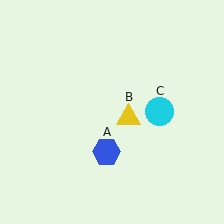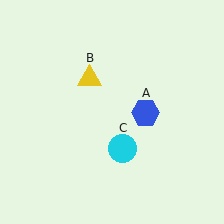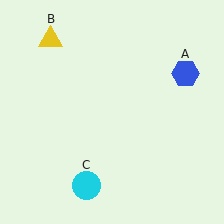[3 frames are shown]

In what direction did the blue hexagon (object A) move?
The blue hexagon (object A) moved up and to the right.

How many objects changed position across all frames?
3 objects changed position: blue hexagon (object A), yellow triangle (object B), cyan circle (object C).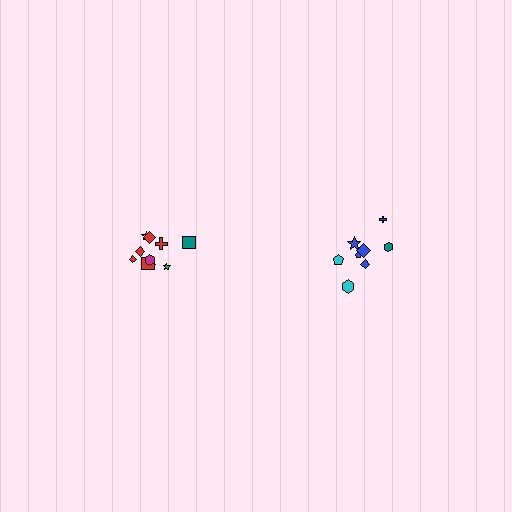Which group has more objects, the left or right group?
The left group.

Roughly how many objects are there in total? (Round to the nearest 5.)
Roughly 20 objects in total.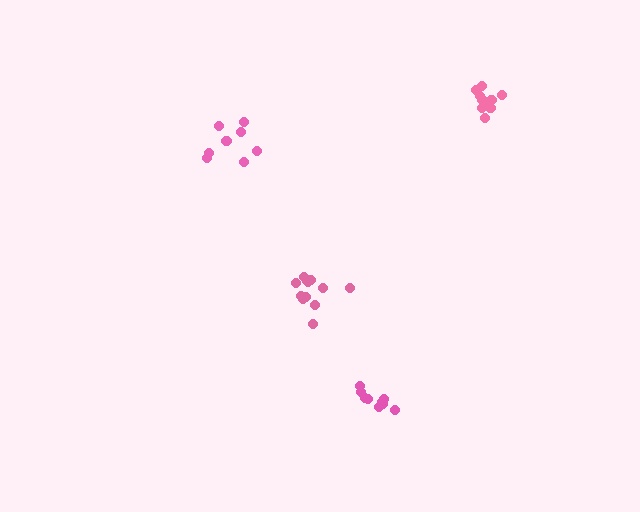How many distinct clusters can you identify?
There are 4 distinct clusters.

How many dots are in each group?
Group 1: 9 dots, Group 2: 9 dots, Group 3: 10 dots, Group 4: 12 dots (40 total).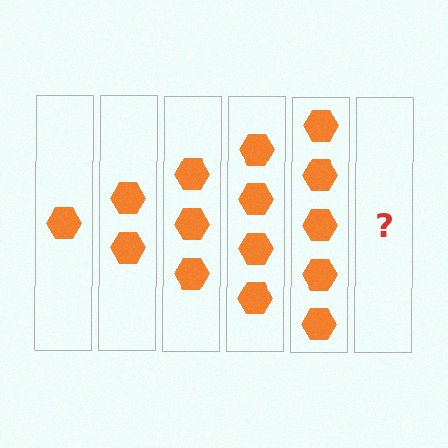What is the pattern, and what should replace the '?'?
The pattern is that each step adds one more hexagon. The '?' should be 6 hexagons.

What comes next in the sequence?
The next element should be 6 hexagons.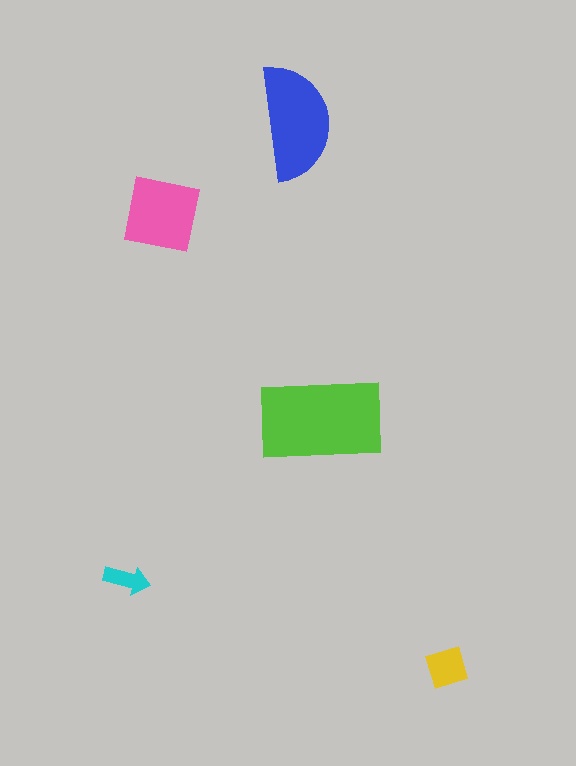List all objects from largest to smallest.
The lime rectangle, the blue semicircle, the pink square, the yellow square, the cyan arrow.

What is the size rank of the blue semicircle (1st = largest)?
2nd.